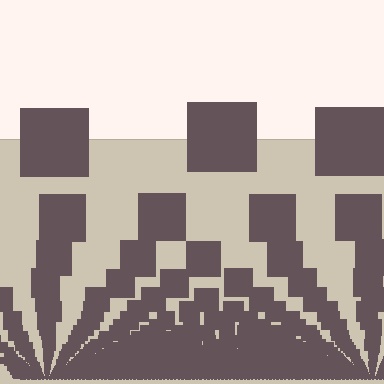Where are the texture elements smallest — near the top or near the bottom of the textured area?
Near the bottom.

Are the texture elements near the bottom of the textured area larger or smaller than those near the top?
Smaller. The gradient is inverted — elements near the bottom are smaller and denser.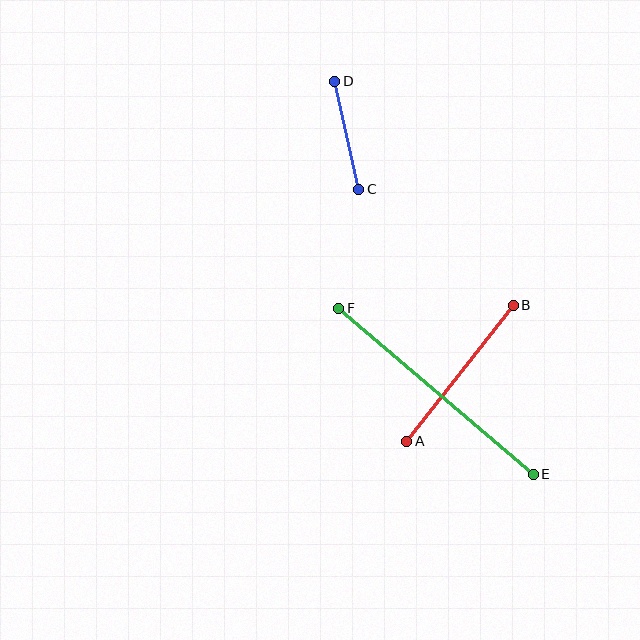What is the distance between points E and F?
The distance is approximately 256 pixels.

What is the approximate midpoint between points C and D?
The midpoint is at approximately (347, 135) pixels.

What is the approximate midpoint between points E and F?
The midpoint is at approximately (436, 391) pixels.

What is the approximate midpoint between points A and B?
The midpoint is at approximately (460, 373) pixels.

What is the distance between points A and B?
The distance is approximately 173 pixels.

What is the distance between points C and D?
The distance is approximately 111 pixels.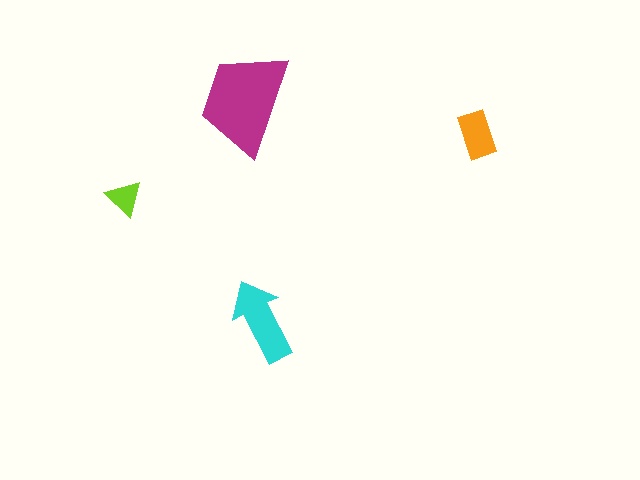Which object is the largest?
The magenta trapezoid.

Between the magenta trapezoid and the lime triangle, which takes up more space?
The magenta trapezoid.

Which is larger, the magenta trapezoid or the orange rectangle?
The magenta trapezoid.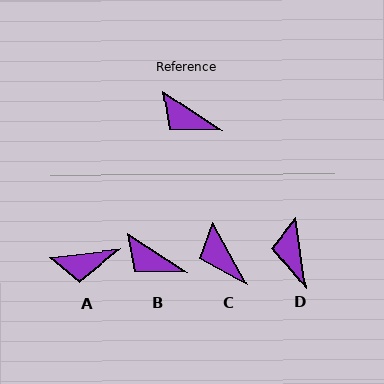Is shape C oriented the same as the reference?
No, it is off by about 29 degrees.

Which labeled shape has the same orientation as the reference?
B.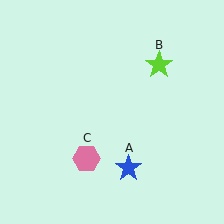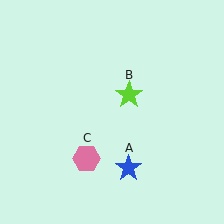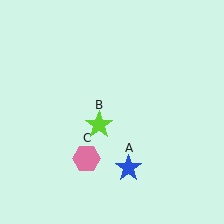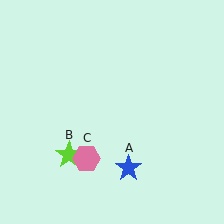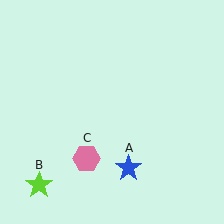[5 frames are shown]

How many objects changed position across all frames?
1 object changed position: lime star (object B).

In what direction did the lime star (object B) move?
The lime star (object B) moved down and to the left.